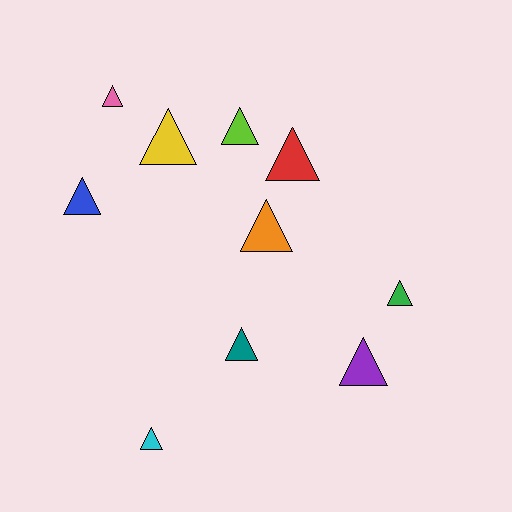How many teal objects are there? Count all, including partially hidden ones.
There is 1 teal object.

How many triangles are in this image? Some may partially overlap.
There are 10 triangles.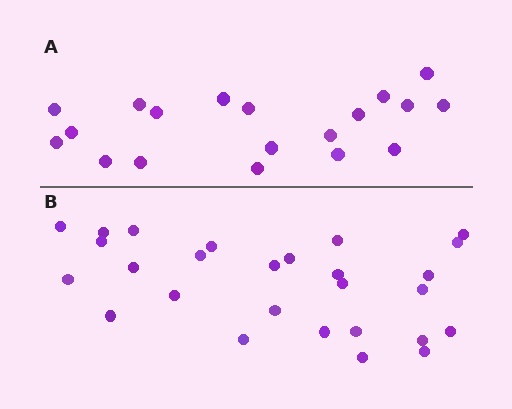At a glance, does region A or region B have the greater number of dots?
Region B (the bottom region) has more dots.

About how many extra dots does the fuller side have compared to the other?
Region B has roughly 8 or so more dots than region A.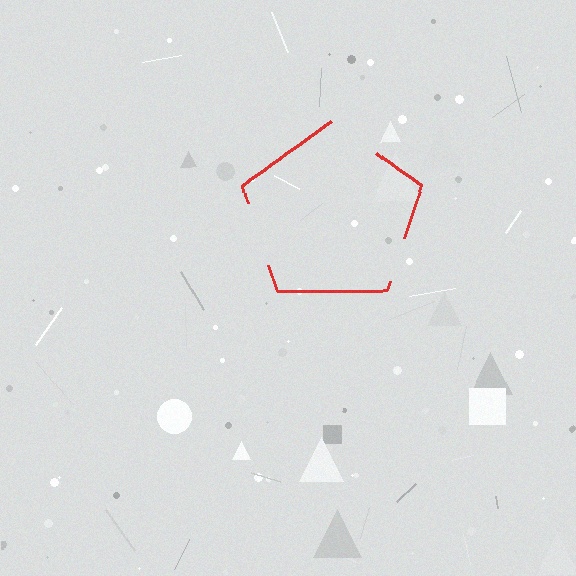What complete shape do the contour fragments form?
The contour fragments form a pentagon.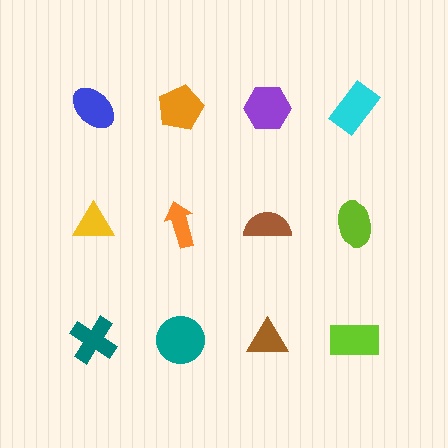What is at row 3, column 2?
A teal circle.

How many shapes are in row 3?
4 shapes.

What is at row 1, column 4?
A cyan rectangle.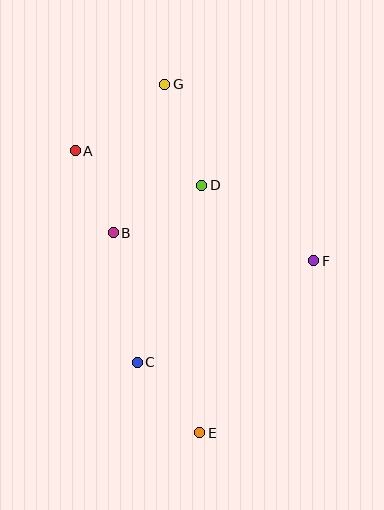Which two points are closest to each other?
Points A and B are closest to each other.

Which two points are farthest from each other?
Points E and G are farthest from each other.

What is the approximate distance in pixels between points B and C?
The distance between B and C is approximately 132 pixels.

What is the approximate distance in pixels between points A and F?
The distance between A and F is approximately 263 pixels.